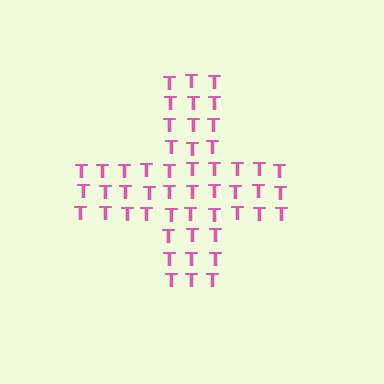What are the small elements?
The small elements are letter T's.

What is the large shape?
The large shape is a cross.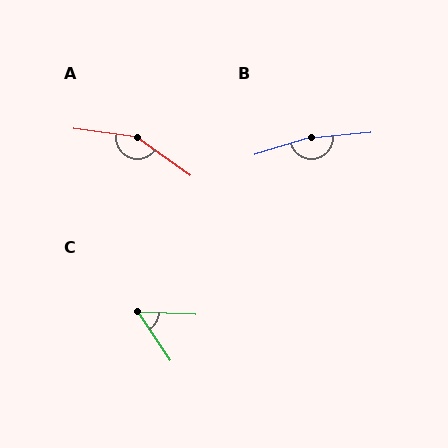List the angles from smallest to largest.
C (54°), A (152°), B (168°).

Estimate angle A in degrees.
Approximately 152 degrees.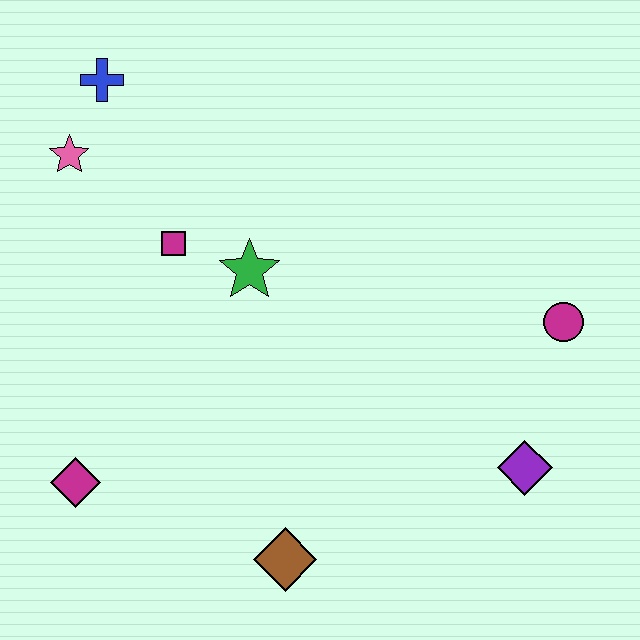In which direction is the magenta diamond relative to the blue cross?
The magenta diamond is below the blue cross.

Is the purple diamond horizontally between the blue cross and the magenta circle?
Yes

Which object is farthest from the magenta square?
The purple diamond is farthest from the magenta square.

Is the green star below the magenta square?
Yes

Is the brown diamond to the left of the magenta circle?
Yes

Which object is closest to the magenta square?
The green star is closest to the magenta square.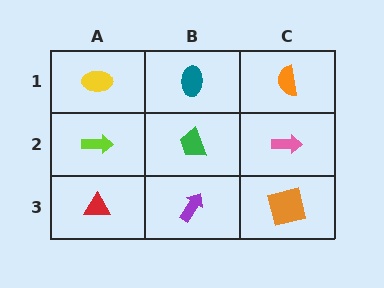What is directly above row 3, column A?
A lime arrow.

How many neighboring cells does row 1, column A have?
2.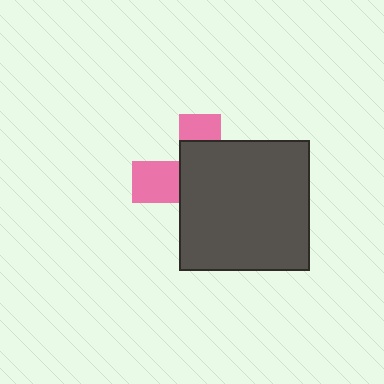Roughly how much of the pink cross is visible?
A small part of it is visible (roughly 32%).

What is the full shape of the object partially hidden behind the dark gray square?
The partially hidden object is a pink cross.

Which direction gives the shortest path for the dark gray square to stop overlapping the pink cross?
Moving right gives the shortest separation.